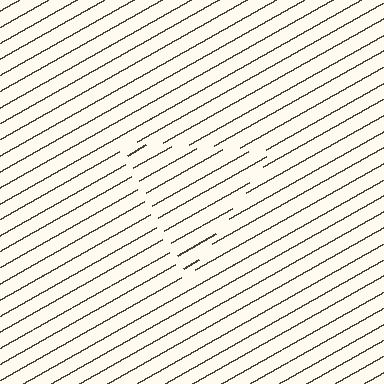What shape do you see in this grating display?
An illusory triangle. The interior of the shape contains the same grating, shifted by half a period — the contour is defined by the phase discontinuity where line-ends from the inner and outer gratings abut.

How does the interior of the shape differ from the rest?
The interior of the shape contains the same grating, shifted by half a period — the contour is defined by the phase discontinuity where line-ends from the inner and outer gratings abut.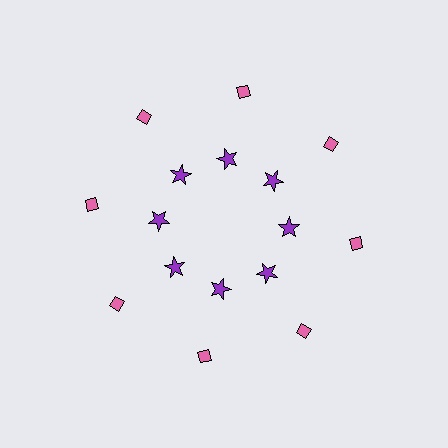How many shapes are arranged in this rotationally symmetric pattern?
There are 16 shapes, arranged in 8 groups of 2.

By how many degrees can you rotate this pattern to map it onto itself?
The pattern maps onto itself every 45 degrees of rotation.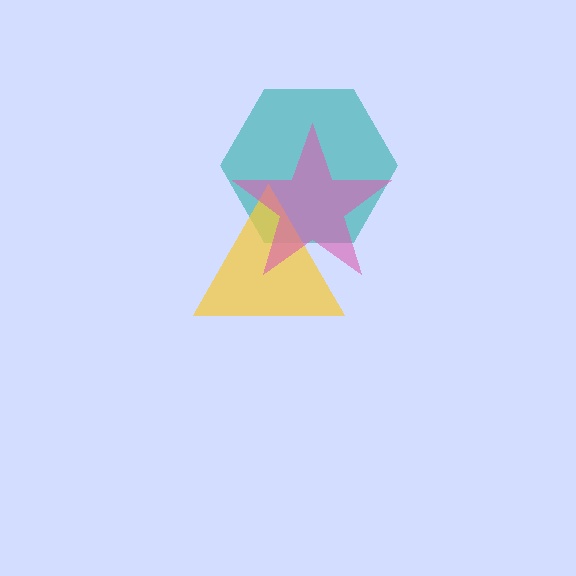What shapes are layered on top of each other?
The layered shapes are: a teal hexagon, a yellow triangle, a pink star.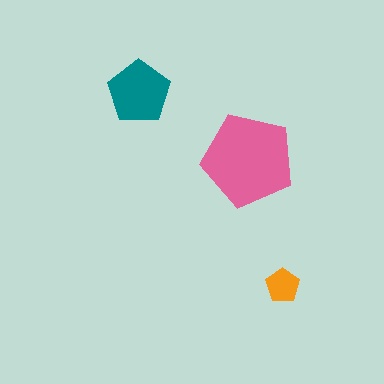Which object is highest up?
The teal pentagon is topmost.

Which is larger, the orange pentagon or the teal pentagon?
The teal one.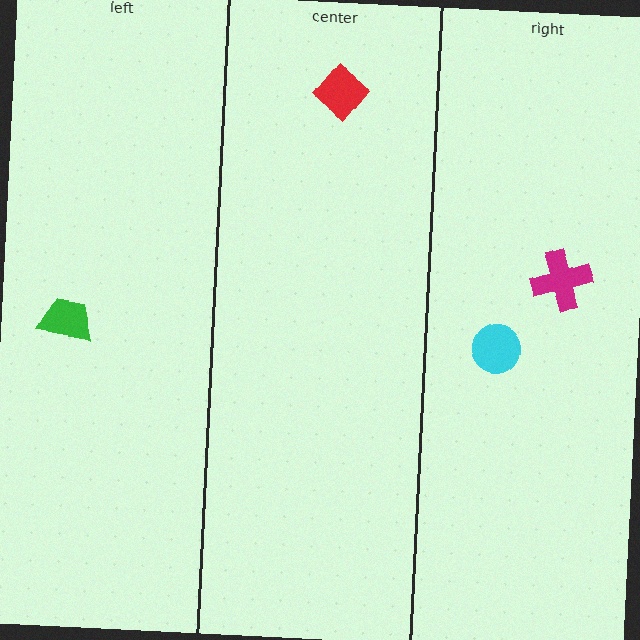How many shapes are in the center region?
1.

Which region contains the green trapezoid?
The left region.